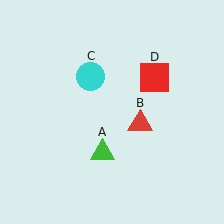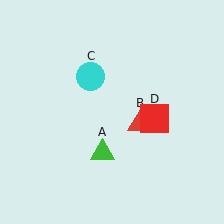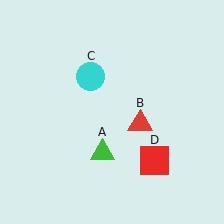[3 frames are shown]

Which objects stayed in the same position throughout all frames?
Green triangle (object A) and red triangle (object B) and cyan circle (object C) remained stationary.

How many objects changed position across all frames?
1 object changed position: red square (object D).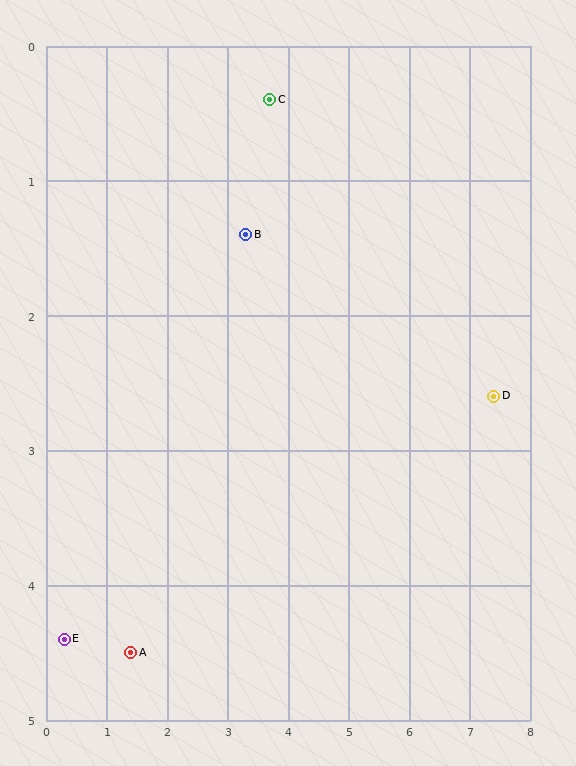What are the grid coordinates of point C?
Point C is at approximately (3.7, 0.4).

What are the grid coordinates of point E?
Point E is at approximately (0.3, 4.4).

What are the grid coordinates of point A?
Point A is at approximately (1.4, 4.5).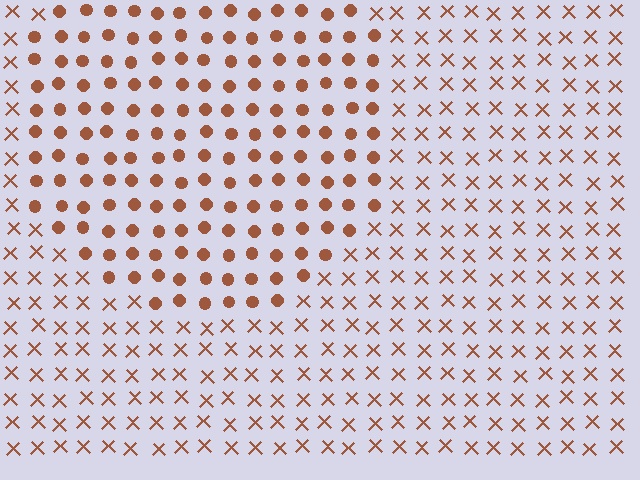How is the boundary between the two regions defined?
The boundary is defined by a change in element shape: circles inside vs. X marks outside. All elements share the same color and spacing.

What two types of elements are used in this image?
The image uses circles inside the circle region and X marks outside it.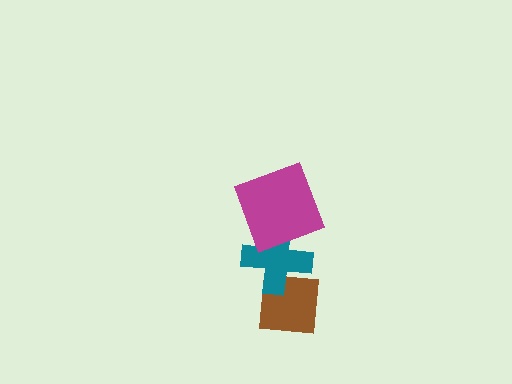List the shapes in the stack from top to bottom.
From top to bottom: the magenta square, the teal cross, the brown square.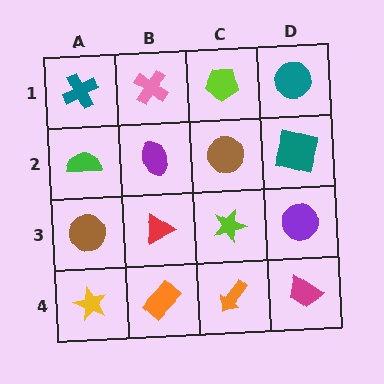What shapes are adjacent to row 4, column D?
A purple circle (row 3, column D), an orange arrow (row 4, column C).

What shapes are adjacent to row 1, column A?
A green semicircle (row 2, column A), a pink cross (row 1, column B).